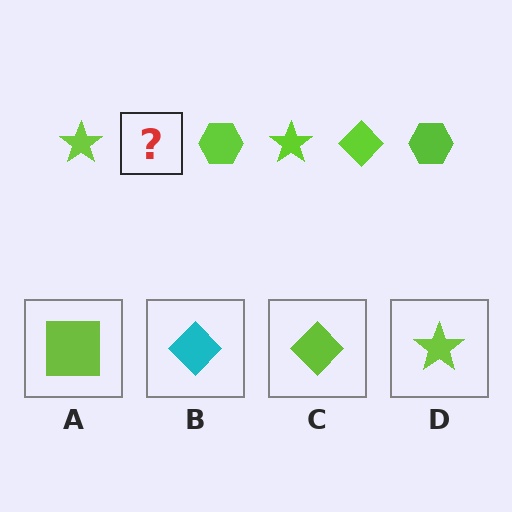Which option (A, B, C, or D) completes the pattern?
C.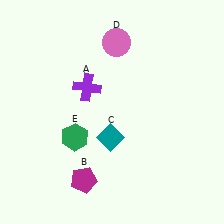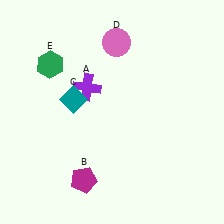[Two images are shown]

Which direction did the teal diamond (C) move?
The teal diamond (C) moved up.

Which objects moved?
The objects that moved are: the teal diamond (C), the green hexagon (E).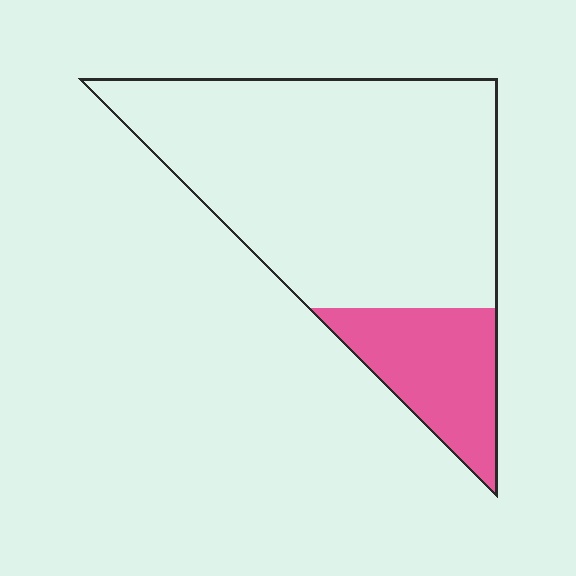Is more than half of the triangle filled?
No.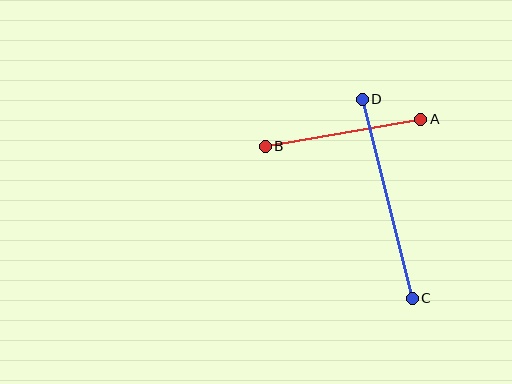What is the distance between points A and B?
The distance is approximately 158 pixels.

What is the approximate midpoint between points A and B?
The midpoint is at approximately (343, 133) pixels.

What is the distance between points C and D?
The distance is approximately 206 pixels.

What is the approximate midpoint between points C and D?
The midpoint is at approximately (387, 199) pixels.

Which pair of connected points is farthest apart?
Points C and D are farthest apart.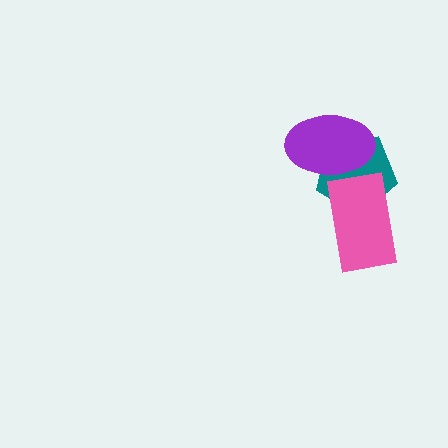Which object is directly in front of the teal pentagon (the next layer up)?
The pink rectangle is directly in front of the teal pentagon.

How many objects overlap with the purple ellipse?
1 object overlaps with the purple ellipse.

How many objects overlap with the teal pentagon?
2 objects overlap with the teal pentagon.